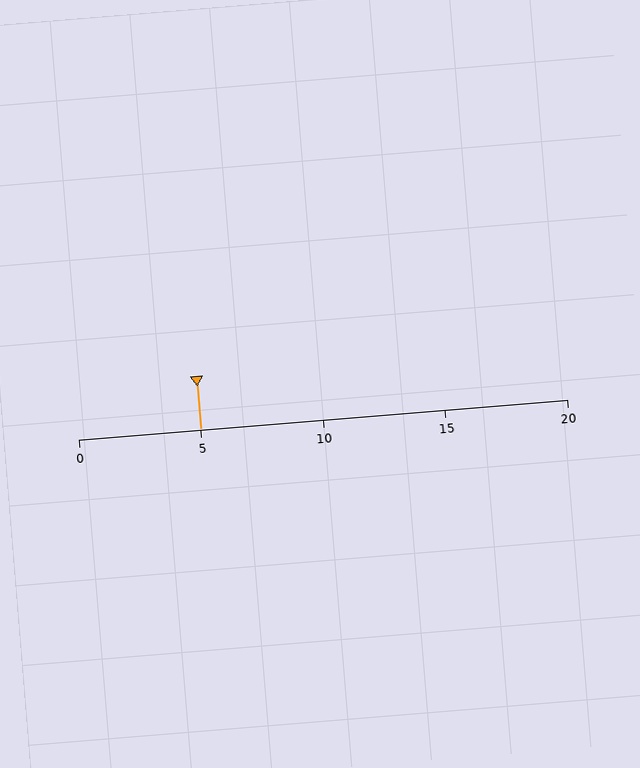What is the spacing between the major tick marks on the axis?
The major ticks are spaced 5 apart.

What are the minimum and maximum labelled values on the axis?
The axis runs from 0 to 20.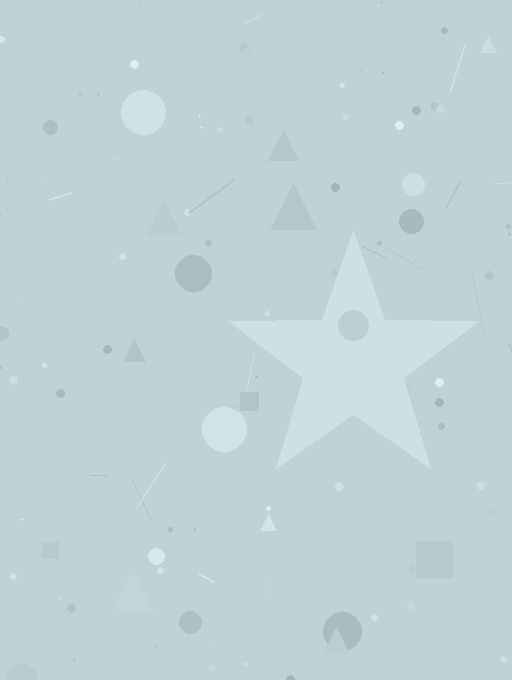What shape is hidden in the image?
A star is hidden in the image.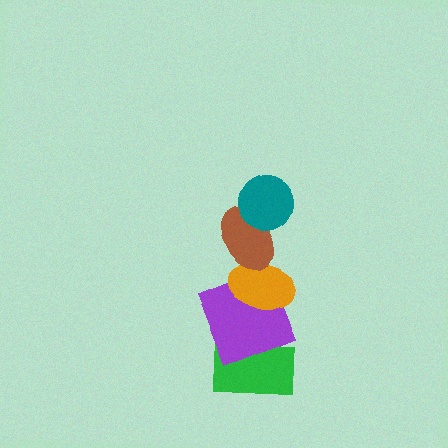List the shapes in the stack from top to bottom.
From top to bottom: the teal circle, the brown ellipse, the orange ellipse, the purple square, the green rectangle.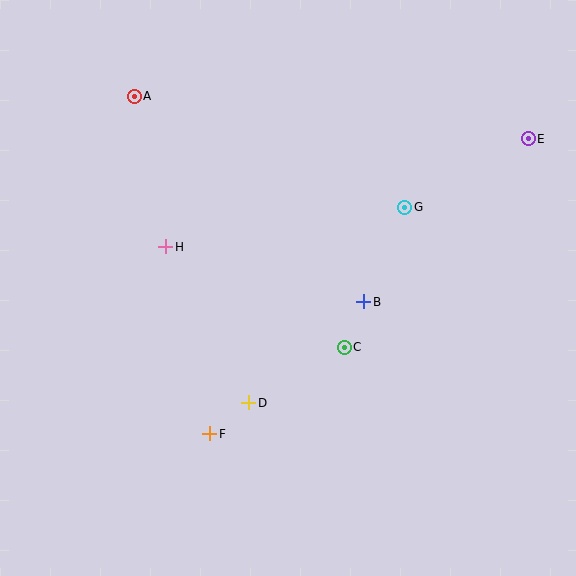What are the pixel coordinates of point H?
Point H is at (166, 247).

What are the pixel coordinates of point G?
Point G is at (405, 207).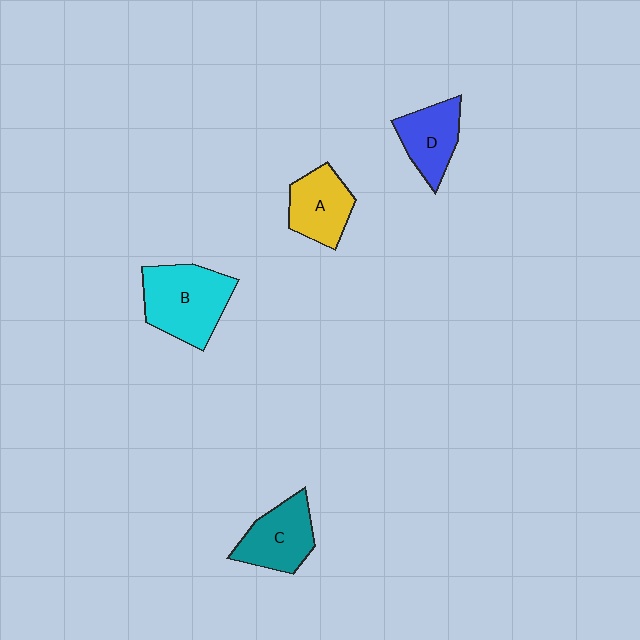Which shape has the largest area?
Shape B (cyan).